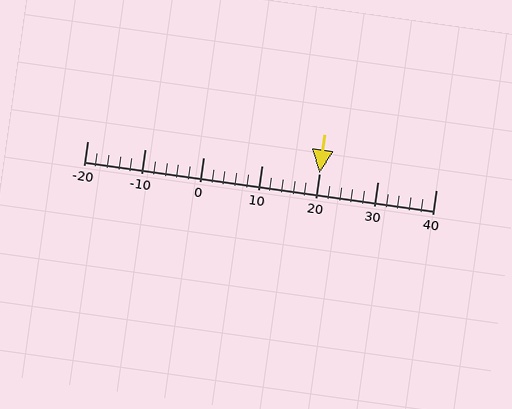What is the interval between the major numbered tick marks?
The major tick marks are spaced 10 units apart.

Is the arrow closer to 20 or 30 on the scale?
The arrow is closer to 20.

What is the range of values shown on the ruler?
The ruler shows values from -20 to 40.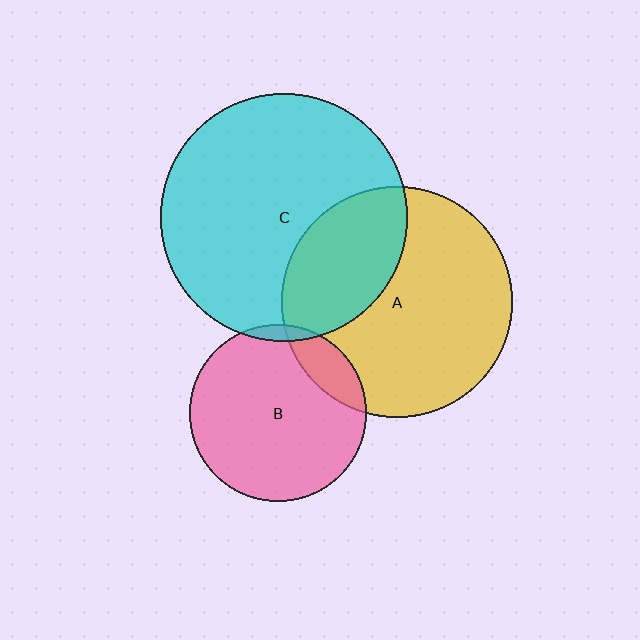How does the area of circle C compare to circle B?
Approximately 1.9 times.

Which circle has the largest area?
Circle C (cyan).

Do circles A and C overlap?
Yes.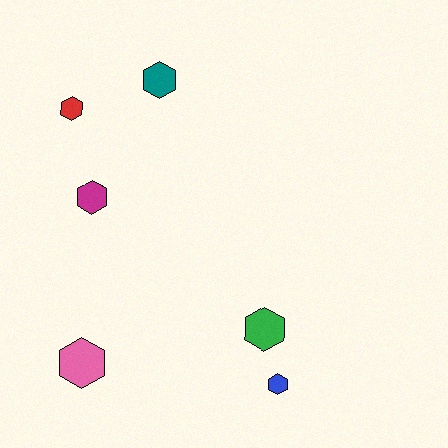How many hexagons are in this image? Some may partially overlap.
There are 6 hexagons.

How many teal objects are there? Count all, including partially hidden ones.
There is 1 teal object.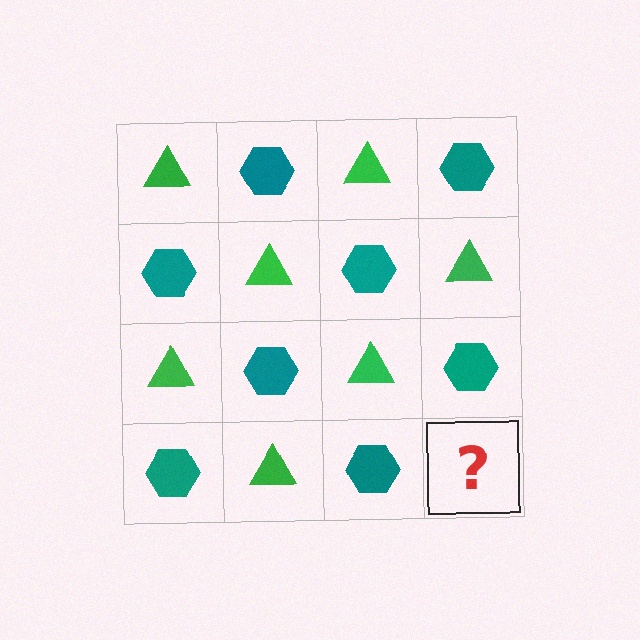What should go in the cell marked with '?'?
The missing cell should contain a green triangle.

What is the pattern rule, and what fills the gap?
The rule is that it alternates green triangle and teal hexagon in a checkerboard pattern. The gap should be filled with a green triangle.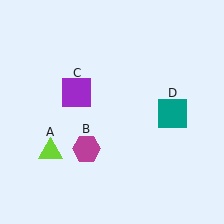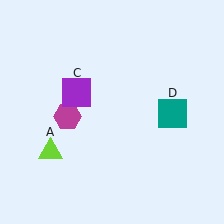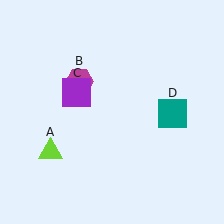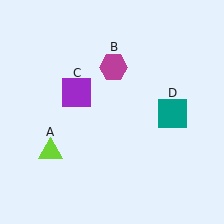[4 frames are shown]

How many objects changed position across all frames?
1 object changed position: magenta hexagon (object B).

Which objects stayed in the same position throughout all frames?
Lime triangle (object A) and purple square (object C) and teal square (object D) remained stationary.